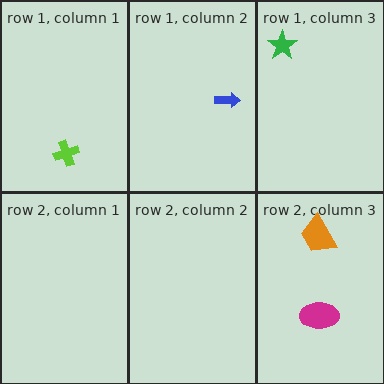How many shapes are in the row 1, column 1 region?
1.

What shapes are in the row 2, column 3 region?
The orange trapezoid, the magenta ellipse.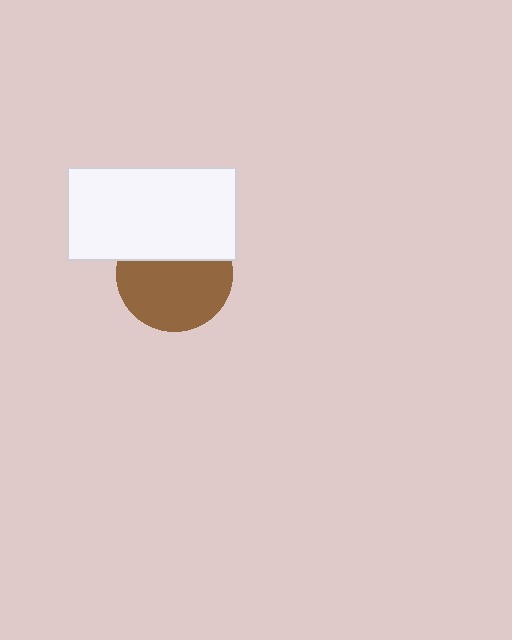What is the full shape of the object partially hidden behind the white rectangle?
The partially hidden object is a brown circle.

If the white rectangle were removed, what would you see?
You would see the complete brown circle.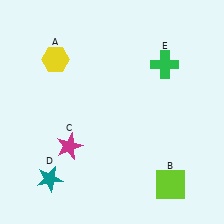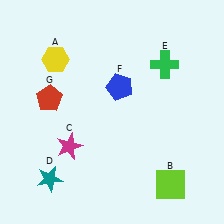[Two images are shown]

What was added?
A blue pentagon (F), a red pentagon (G) were added in Image 2.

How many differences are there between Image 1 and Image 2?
There are 2 differences between the two images.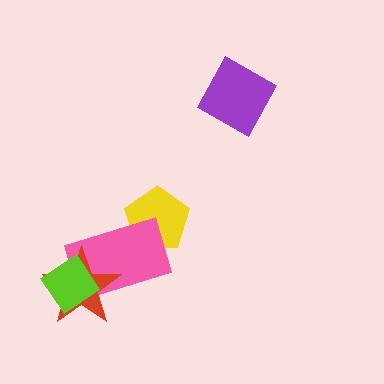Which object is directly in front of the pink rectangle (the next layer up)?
The red star is directly in front of the pink rectangle.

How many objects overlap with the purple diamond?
0 objects overlap with the purple diamond.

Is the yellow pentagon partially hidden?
Yes, it is partially covered by another shape.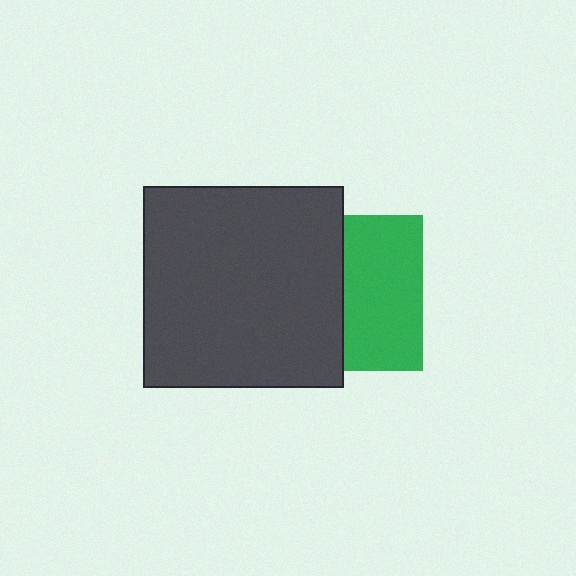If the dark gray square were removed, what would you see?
You would see the complete green square.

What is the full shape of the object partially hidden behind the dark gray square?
The partially hidden object is a green square.